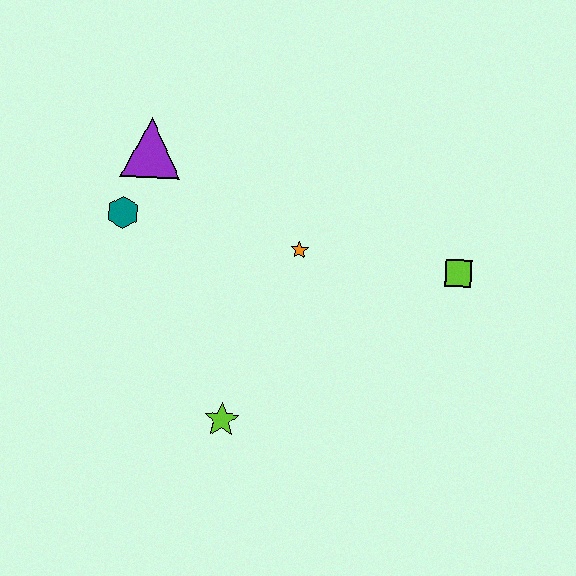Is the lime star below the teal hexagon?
Yes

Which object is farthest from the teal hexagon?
The lime square is farthest from the teal hexagon.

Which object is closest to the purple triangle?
The teal hexagon is closest to the purple triangle.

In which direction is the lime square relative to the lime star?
The lime square is to the right of the lime star.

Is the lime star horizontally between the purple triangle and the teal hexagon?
No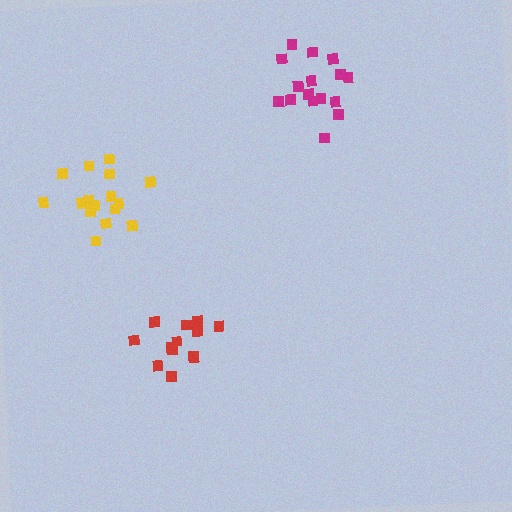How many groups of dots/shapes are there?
There are 3 groups.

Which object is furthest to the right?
The magenta cluster is rightmost.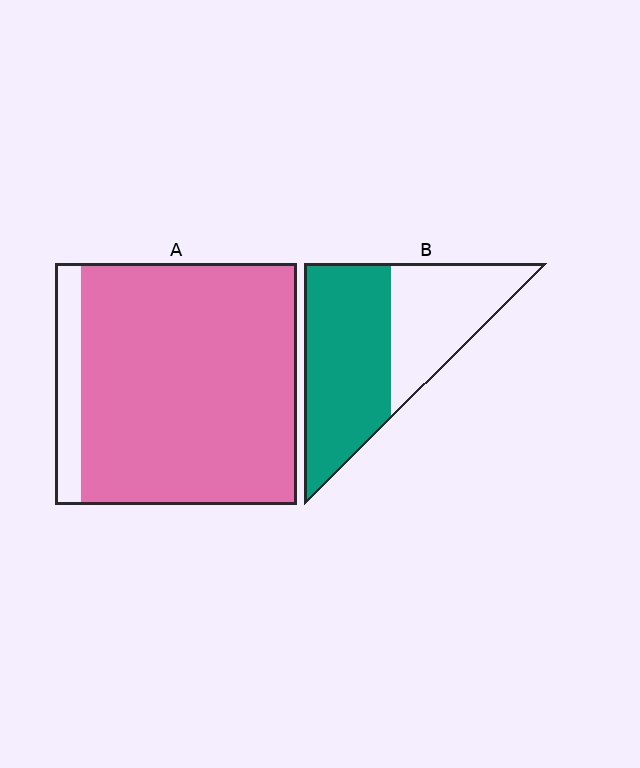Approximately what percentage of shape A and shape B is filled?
A is approximately 90% and B is approximately 60%.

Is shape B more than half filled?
Yes.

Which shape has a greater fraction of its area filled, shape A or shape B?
Shape A.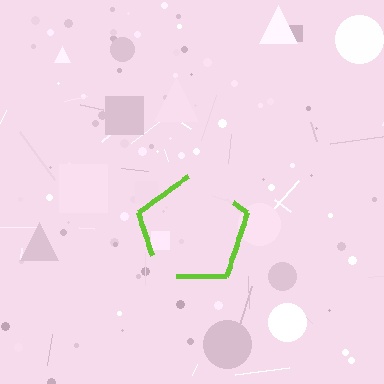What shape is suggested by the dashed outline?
The dashed outline suggests a pentagon.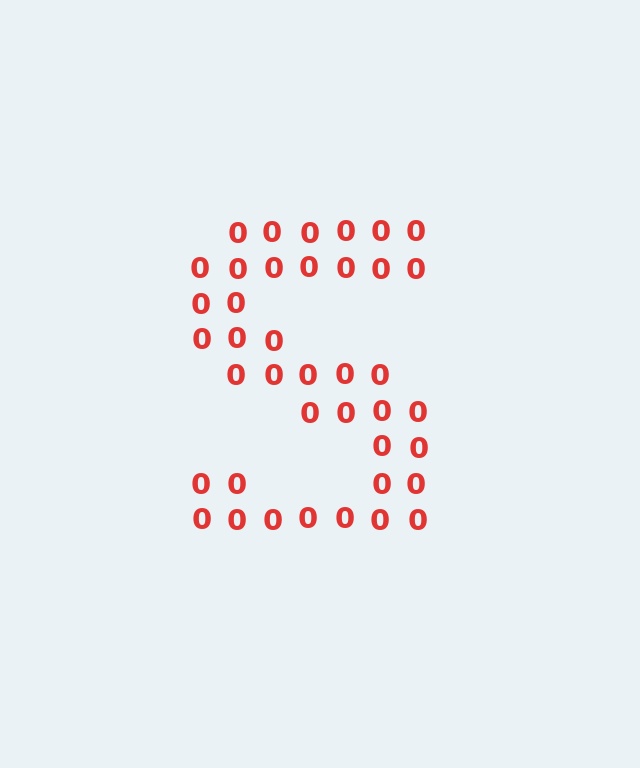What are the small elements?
The small elements are digit 0's.